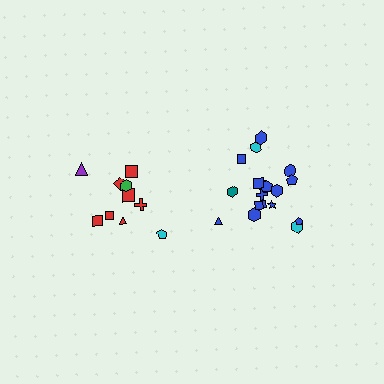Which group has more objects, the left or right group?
The right group.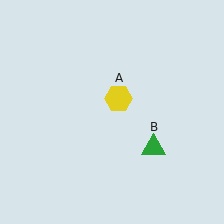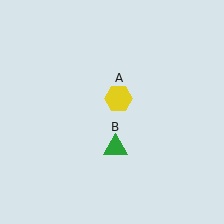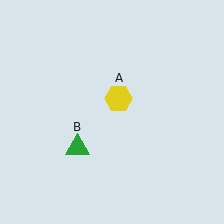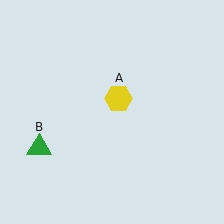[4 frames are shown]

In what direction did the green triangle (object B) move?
The green triangle (object B) moved left.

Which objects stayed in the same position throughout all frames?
Yellow hexagon (object A) remained stationary.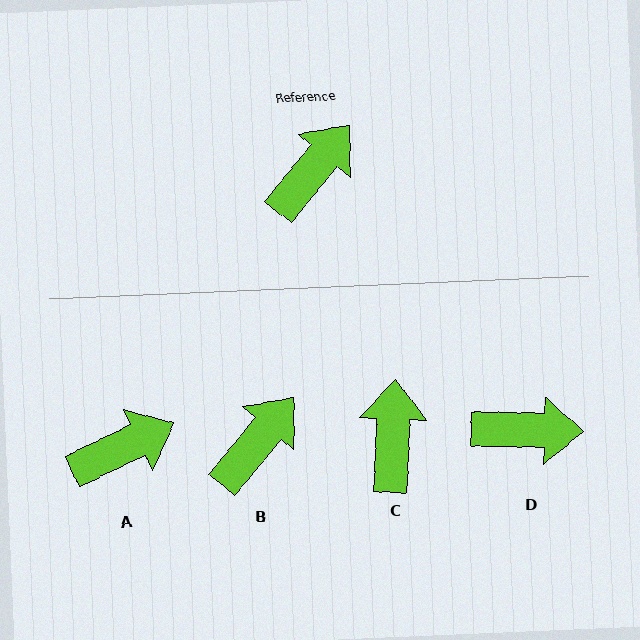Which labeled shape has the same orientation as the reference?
B.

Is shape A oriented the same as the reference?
No, it is off by about 25 degrees.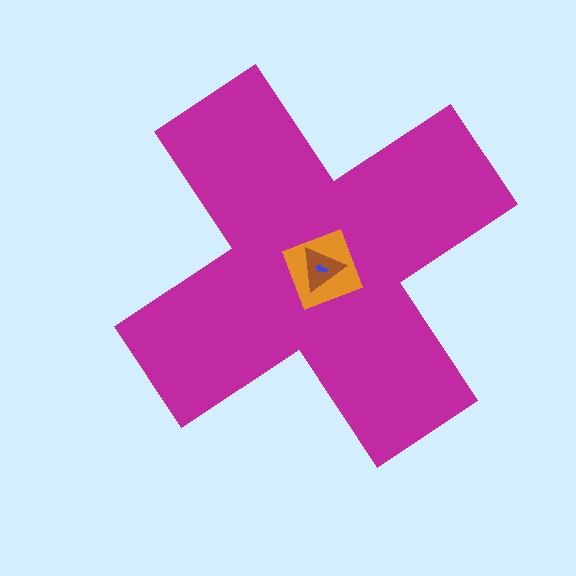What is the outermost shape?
The magenta cross.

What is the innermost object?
The blue arrow.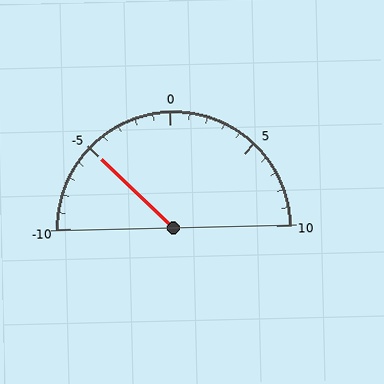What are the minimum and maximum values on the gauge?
The gauge ranges from -10 to 10.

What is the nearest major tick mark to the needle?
The nearest major tick mark is -5.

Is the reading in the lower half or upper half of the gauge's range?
The reading is in the lower half of the range (-10 to 10).